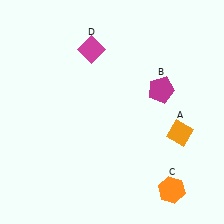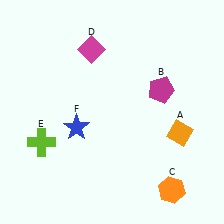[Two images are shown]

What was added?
A lime cross (E), a blue star (F) were added in Image 2.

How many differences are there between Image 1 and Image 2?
There are 2 differences between the two images.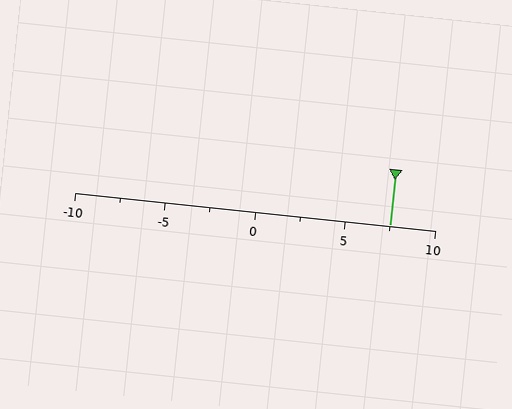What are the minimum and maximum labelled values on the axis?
The axis runs from -10 to 10.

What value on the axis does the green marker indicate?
The marker indicates approximately 7.5.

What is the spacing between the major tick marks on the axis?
The major ticks are spaced 5 apart.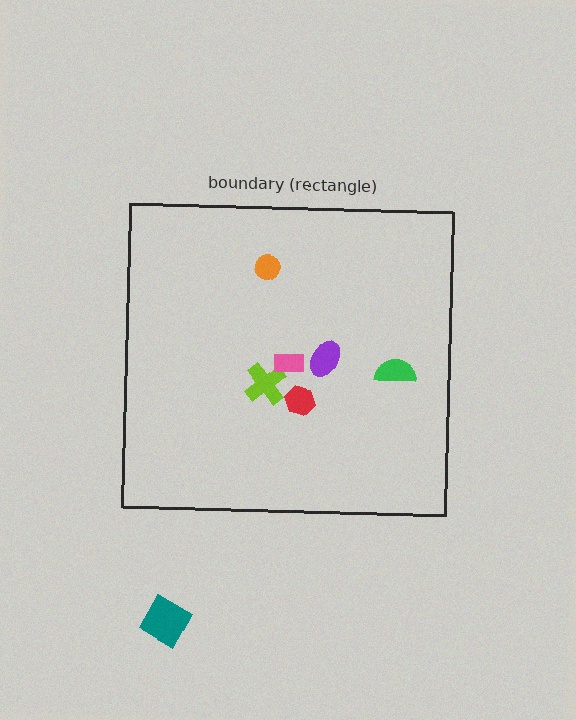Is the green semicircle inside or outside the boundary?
Inside.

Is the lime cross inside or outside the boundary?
Inside.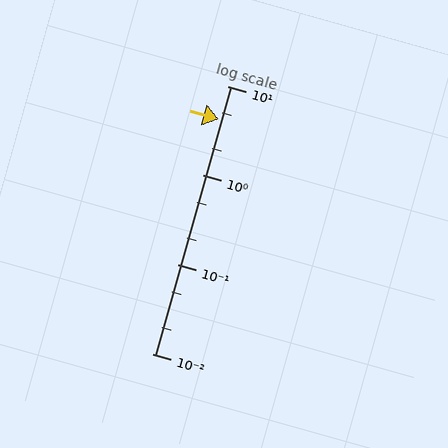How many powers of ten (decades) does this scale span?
The scale spans 3 decades, from 0.01 to 10.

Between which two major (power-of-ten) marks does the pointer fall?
The pointer is between 1 and 10.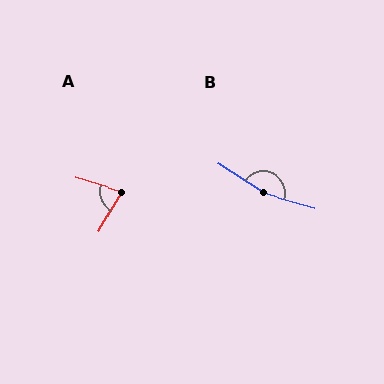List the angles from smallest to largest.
A (76°), B (163°).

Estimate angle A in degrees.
Approximately 76 degrees.